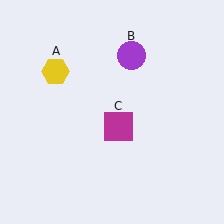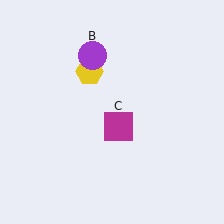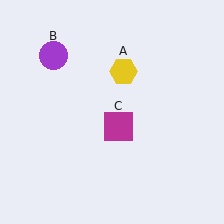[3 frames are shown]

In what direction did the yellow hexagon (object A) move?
The yellow hexagon (object A) moved right.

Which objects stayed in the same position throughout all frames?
Magenta square (object C) remained stationary.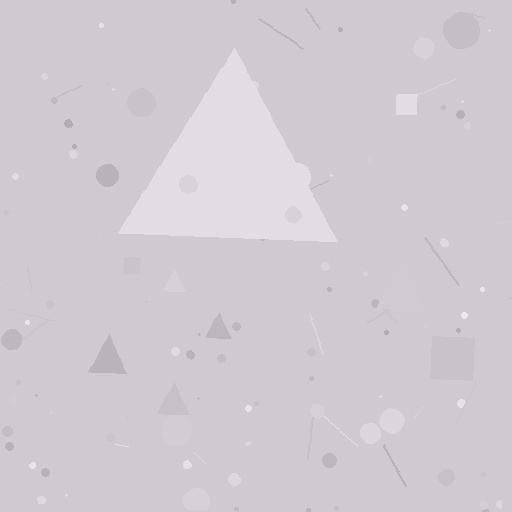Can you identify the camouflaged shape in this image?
The camouflaged shape is a triangle.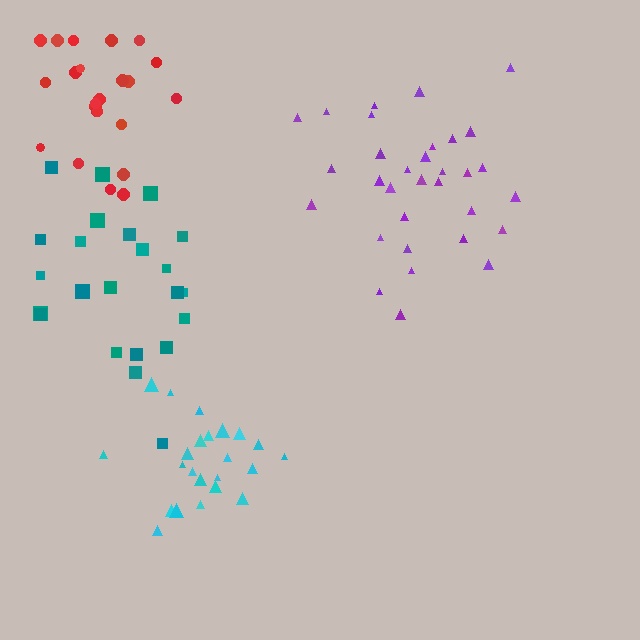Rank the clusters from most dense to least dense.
cyan, purple, teal, red.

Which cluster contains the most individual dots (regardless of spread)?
Purple (32).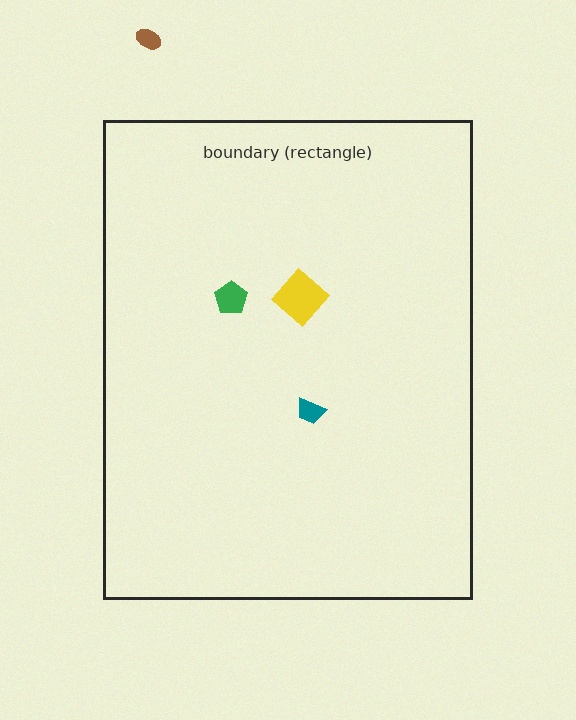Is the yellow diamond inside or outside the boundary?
Inside.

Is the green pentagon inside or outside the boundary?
Inside.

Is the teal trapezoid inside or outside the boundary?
Inside.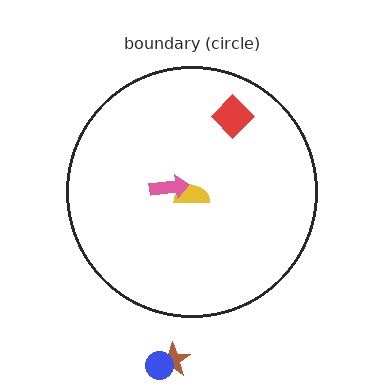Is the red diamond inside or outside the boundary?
Inside.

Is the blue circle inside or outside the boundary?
Outside.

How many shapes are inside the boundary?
3 inside, 2 outside.